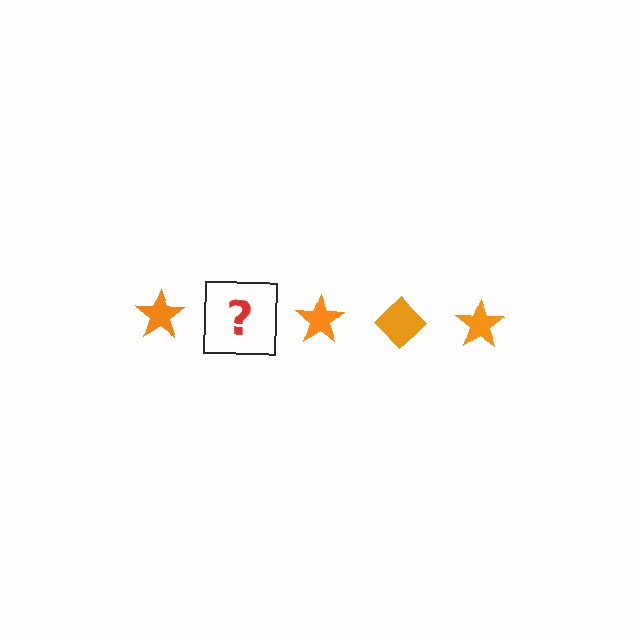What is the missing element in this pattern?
The missing element is an orange diamond.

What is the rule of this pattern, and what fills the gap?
The rule is that the pattern cycles through star, diamond shapes in orange. The gap should be filled with an orange diamond.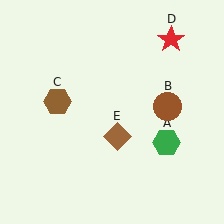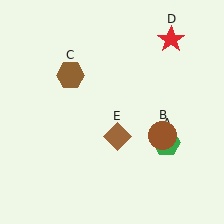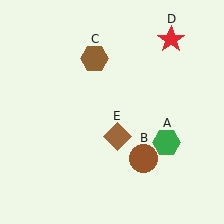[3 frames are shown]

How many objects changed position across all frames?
2 objects changed position: brown circle (object B), brown hexagon (object C).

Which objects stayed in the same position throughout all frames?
Green hexagon (object A) and red star (object D) and brown diamond (object E) remained stationary.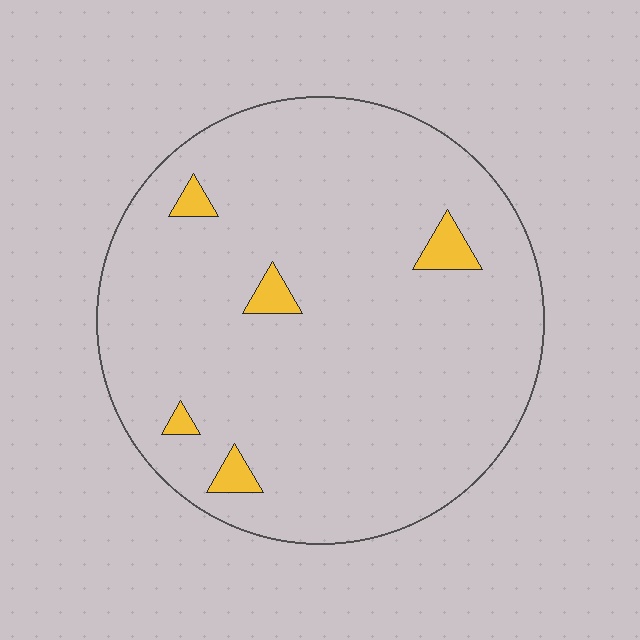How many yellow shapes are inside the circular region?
5.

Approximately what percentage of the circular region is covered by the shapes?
Approximately 5%.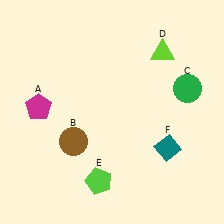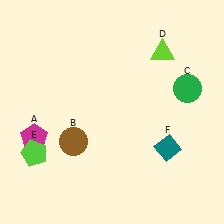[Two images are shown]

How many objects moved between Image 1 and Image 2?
2 objects moved between the two images.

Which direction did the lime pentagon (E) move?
The lime pentagon (E) moved left.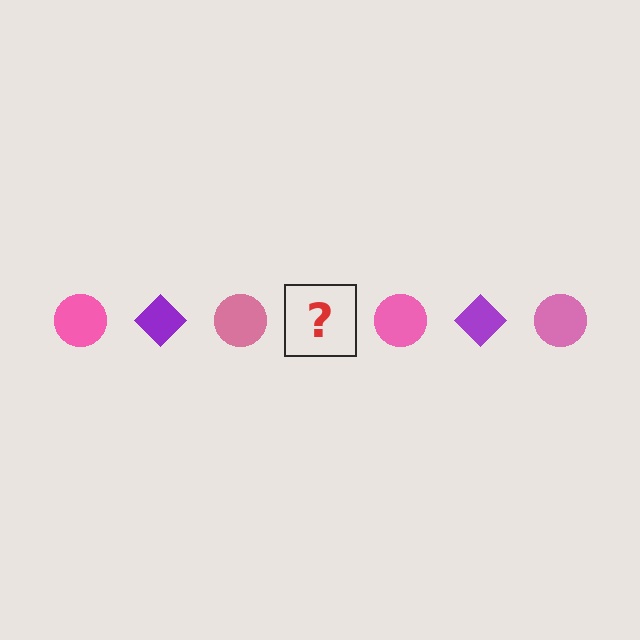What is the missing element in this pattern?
The missing element is a purple diamond.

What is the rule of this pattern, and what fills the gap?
The rule is that the pattern alternates between pink circle and purple diamond. The gap should be filled with a purple diamond.